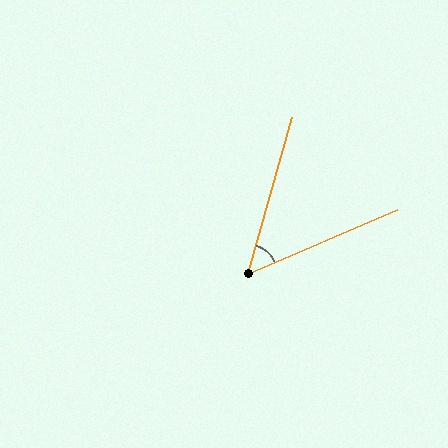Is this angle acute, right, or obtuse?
It is acute.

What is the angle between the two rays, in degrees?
Approximately 51 degrees.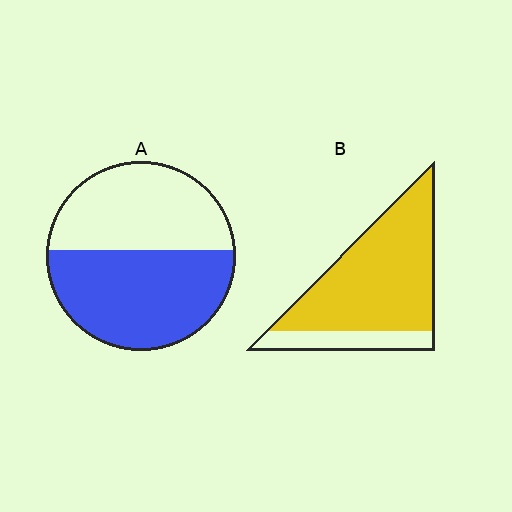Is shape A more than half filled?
Yes.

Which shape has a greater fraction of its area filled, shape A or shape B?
Shape B.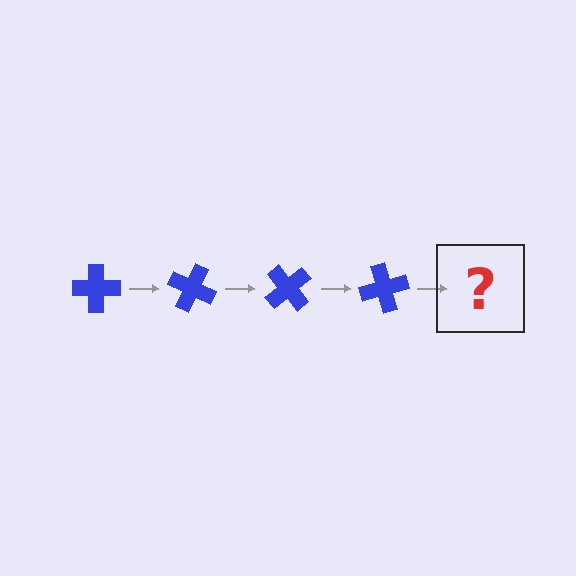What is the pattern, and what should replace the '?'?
The pattern is that the cross rotates 25 degrees each step. The '?' should be a blue cross rotated 100 degrees.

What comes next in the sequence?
The next element should be a blue cross rotated 100 degrees.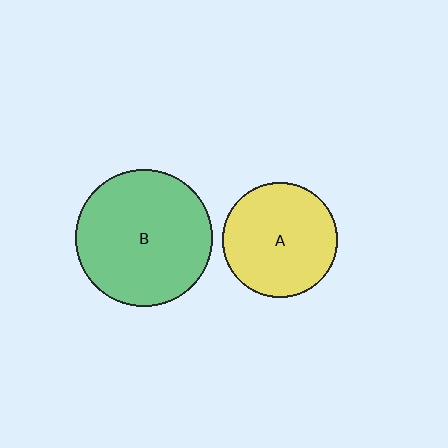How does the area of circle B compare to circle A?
Approximately 1.4 times.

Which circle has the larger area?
Circle B (green).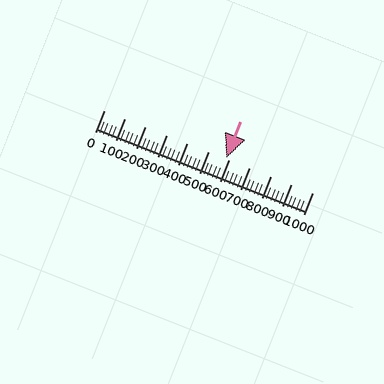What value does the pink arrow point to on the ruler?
The pink arrow points to approximately 588.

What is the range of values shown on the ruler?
The ruler shows values from 0 to 1000.